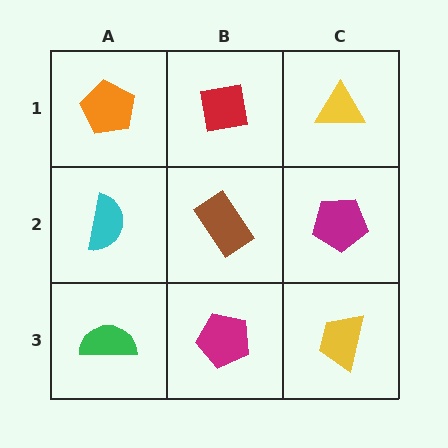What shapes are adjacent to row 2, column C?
A yellow triangle (row 1, column C), a yellow trapezoid (row 3, column C), a brown rectangle (row 2, column B).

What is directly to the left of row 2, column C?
A brown rectangle.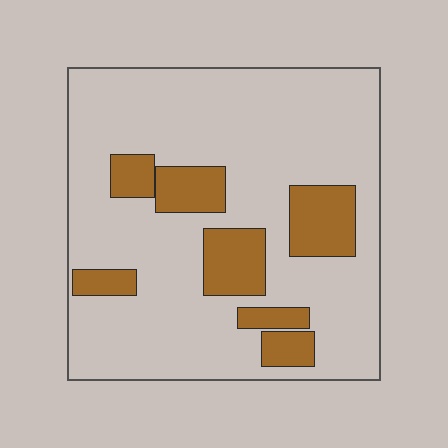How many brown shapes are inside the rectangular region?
7.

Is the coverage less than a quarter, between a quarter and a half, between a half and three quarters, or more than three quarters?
Less than a quarter.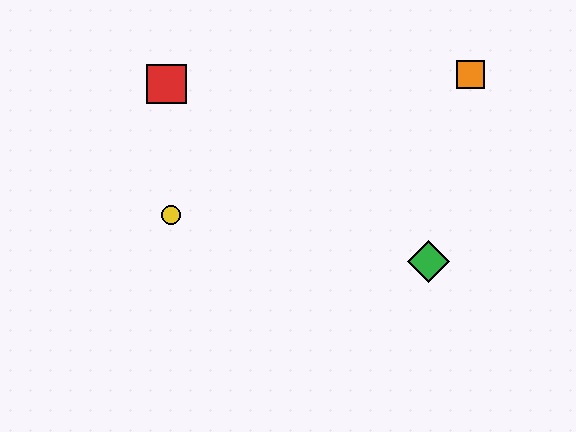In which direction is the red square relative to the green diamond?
The red square is to the left of the green diamond.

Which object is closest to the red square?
The yellow circle is closest to the red square.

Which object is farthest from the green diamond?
The red square is farthest from the green diamond.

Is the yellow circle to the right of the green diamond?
No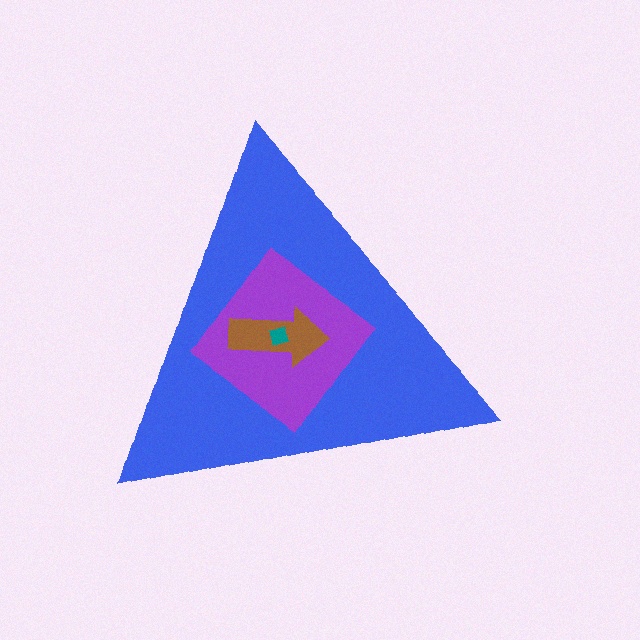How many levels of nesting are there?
4.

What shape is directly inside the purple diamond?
The brown arrow.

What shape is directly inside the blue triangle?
The purple diamond.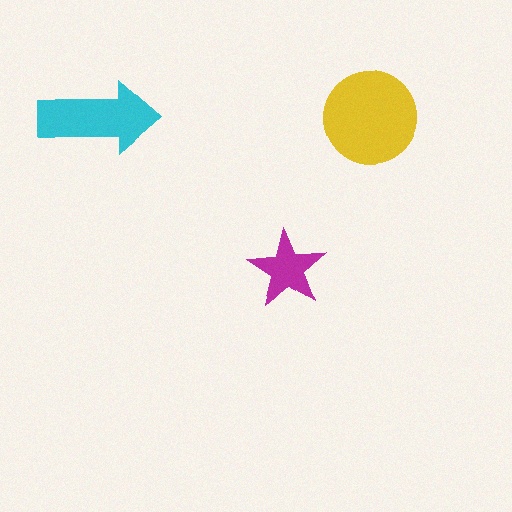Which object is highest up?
The cyan arrow is topmost.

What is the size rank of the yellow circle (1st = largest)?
1st.